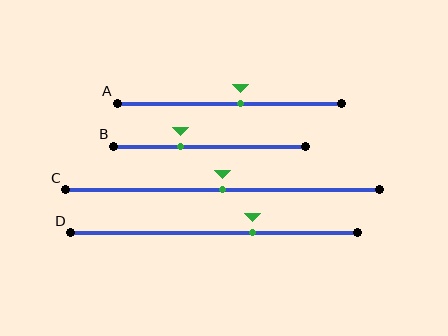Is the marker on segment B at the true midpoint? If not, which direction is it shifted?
No, the marker on segment B is shifted to the left by about 15% of the segment length.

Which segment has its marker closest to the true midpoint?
Segment C has its marker closest to the true midpoint.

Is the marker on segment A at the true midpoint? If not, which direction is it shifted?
No, the marker on segment A is shifted to the right by about 5% of the segment length.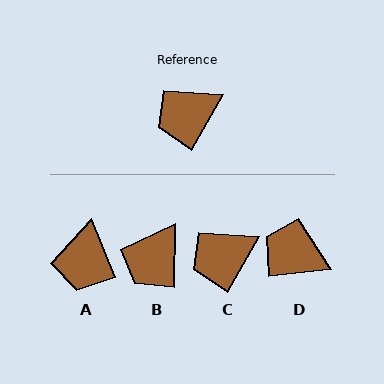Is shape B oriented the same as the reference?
No, it is off by about 29 degrees.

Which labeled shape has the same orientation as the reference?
C.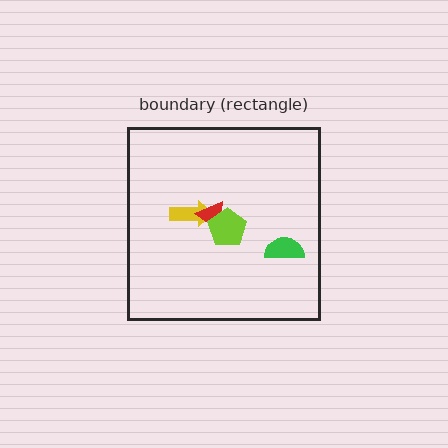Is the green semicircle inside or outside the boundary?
Inside.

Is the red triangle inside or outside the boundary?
Inside.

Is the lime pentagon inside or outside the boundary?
Inside.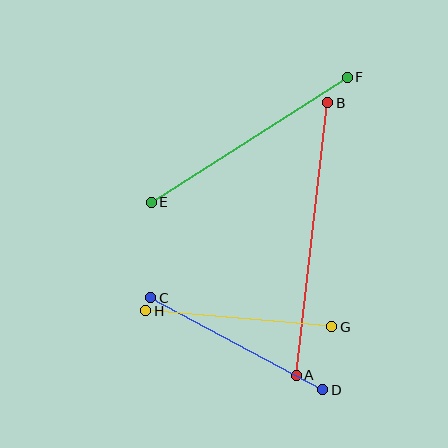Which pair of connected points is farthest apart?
Points A and B are farthest apart.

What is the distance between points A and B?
The distance is approximately 275 pixels.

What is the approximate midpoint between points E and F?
The midpoint is at approximately (249, 140) pixels.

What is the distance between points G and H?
The distance is approximately 187 pixels.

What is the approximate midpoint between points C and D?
The midpoint is at approximately (237, 344) pixels.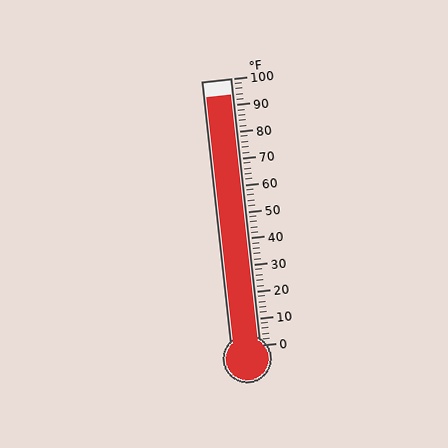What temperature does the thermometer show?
The thermometer shows approximately 94°F.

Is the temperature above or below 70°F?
The temperature is above 70°F.